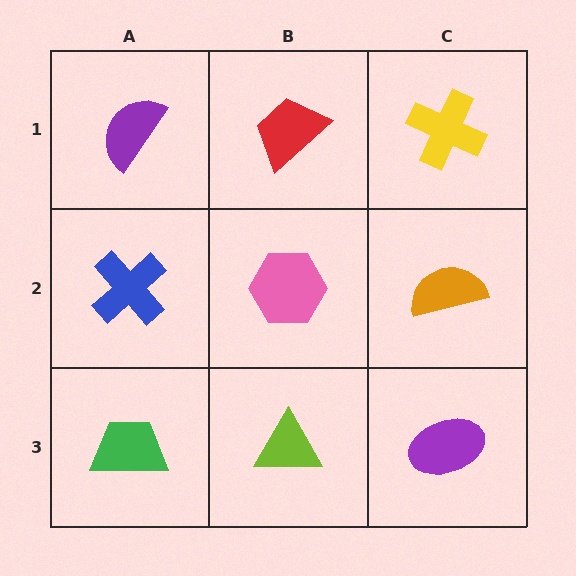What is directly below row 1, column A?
A blue cross.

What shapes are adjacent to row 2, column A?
A purple semicircle (row 1, column A), a green trapezoid (row 3, column A), a pink hexagon (row 2, column B).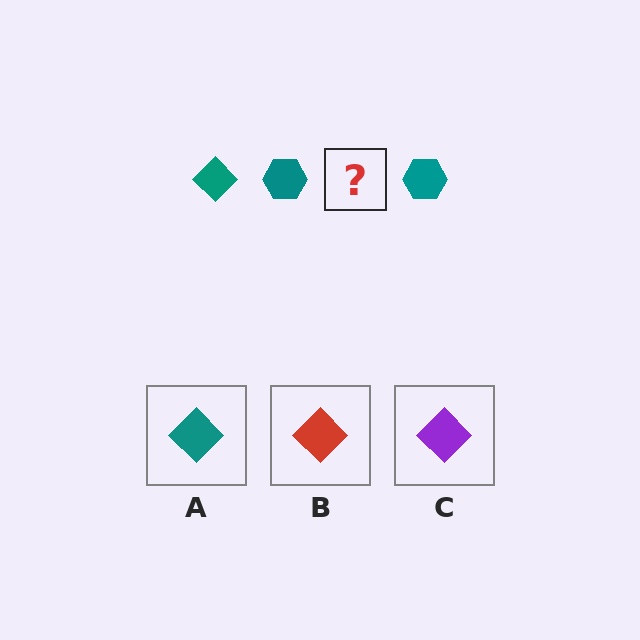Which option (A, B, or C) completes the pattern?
A.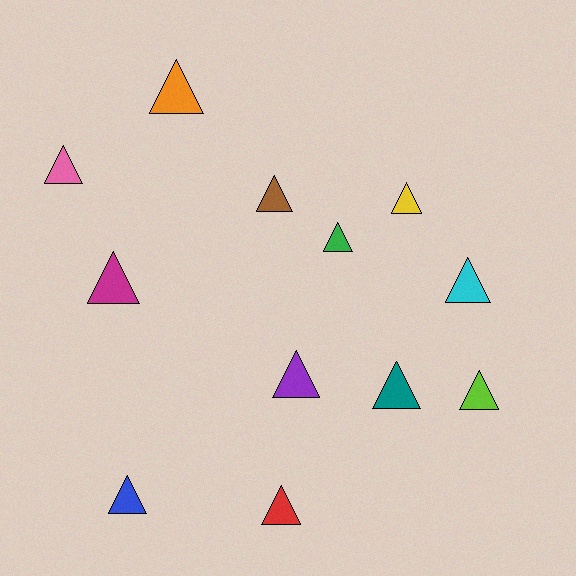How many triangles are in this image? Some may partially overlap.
There are 12 triangles.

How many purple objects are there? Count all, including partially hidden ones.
There is 1 purple object.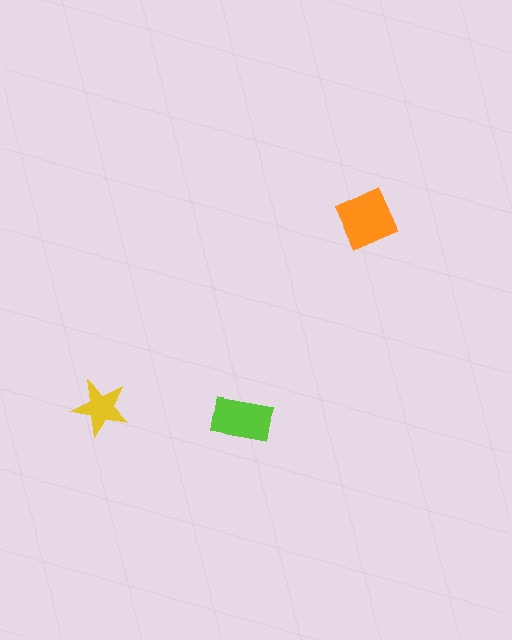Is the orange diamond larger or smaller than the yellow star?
Larger.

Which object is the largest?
The orange diamond.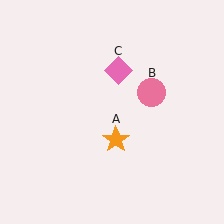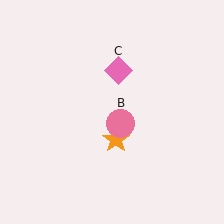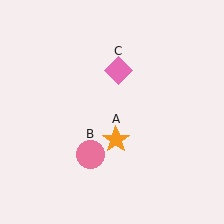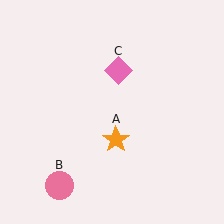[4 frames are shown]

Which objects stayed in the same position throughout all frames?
Orange star (object A) and pink diamond (object C) remained stationary.